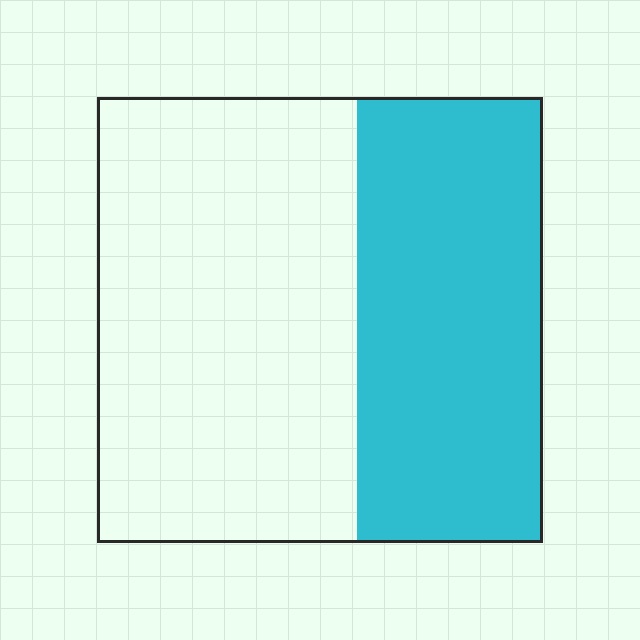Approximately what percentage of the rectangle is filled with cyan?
Approximately 40%.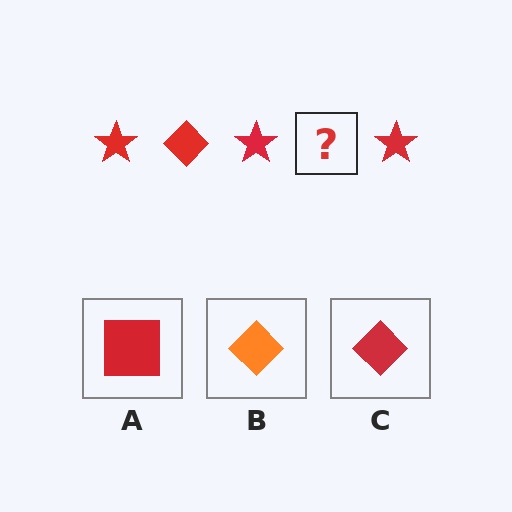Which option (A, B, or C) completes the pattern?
C.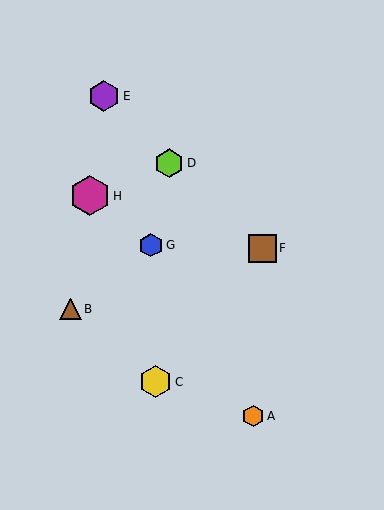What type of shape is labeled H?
Shape H is a magenta hexagon.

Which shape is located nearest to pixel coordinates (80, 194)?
The magenta hexagon (labeled H) at (90, 196) is nearest to that location.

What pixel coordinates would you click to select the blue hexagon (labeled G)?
Click at (151, 245) to select the blue hexagon G.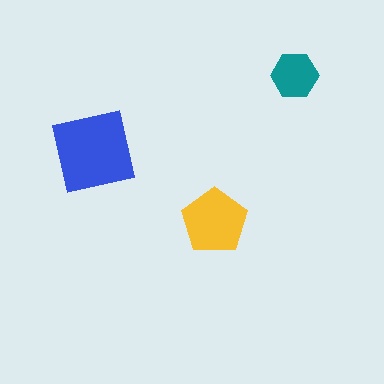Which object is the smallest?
The teal hexagon.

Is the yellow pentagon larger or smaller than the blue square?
Smaller.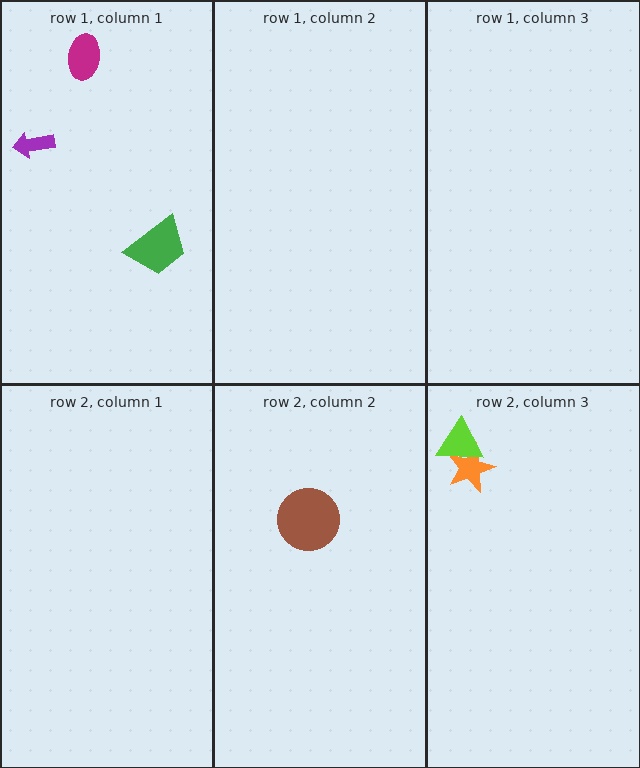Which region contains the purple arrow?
The row 1, column 1 region.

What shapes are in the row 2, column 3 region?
The orange star, the lime triangle.